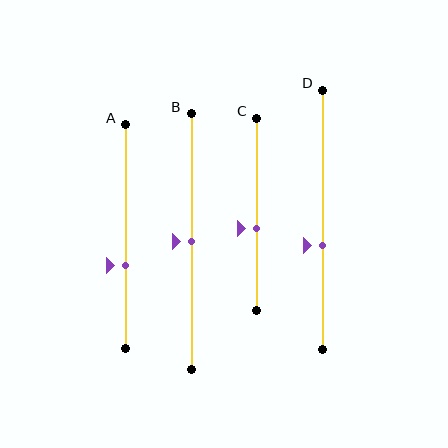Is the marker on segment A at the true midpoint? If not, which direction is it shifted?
No, the marker on segment A is shifted downward by about 13% of the segment length.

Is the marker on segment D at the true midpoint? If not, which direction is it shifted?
No, the marker on segment D is shifted downward by about 10% of the segment length.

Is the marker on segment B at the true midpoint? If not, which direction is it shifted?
Yes, the marker on segment B is at the true midpoint.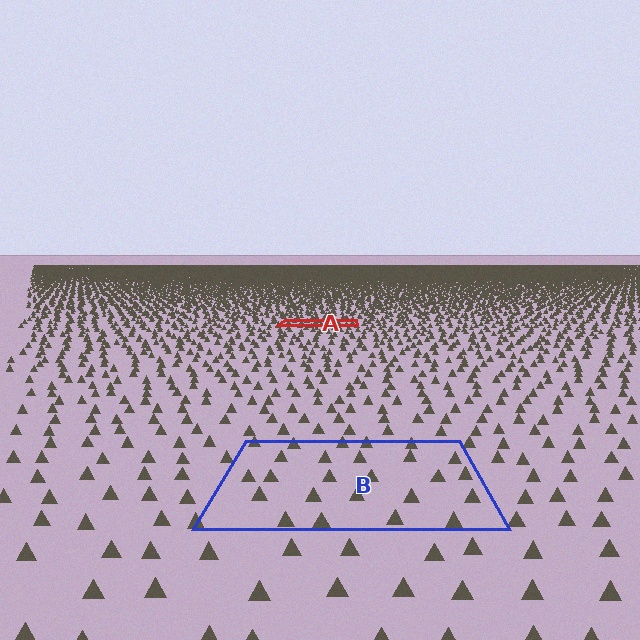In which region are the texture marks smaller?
The texture marks are smaller in region A, because it is farther away.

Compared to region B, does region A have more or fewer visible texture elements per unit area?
Region A has more texture elements per unit area — they are packed more densely because it is farther away.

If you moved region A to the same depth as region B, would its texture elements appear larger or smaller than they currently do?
They would appear larger. At a closer depth, the same texture elements are projected at a bigger on-screen size.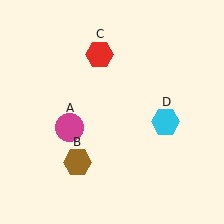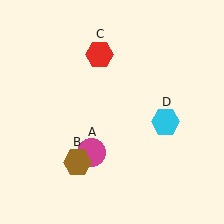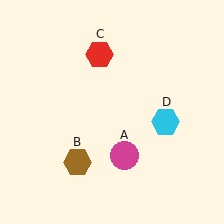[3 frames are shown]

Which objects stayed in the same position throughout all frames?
Brown hexagon (object B) and red hexagon (object C) and cyan hexagon (object D) remained stationary.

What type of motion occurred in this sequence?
The magenta circle (object A) rotated counterclockwise around the center of the scene.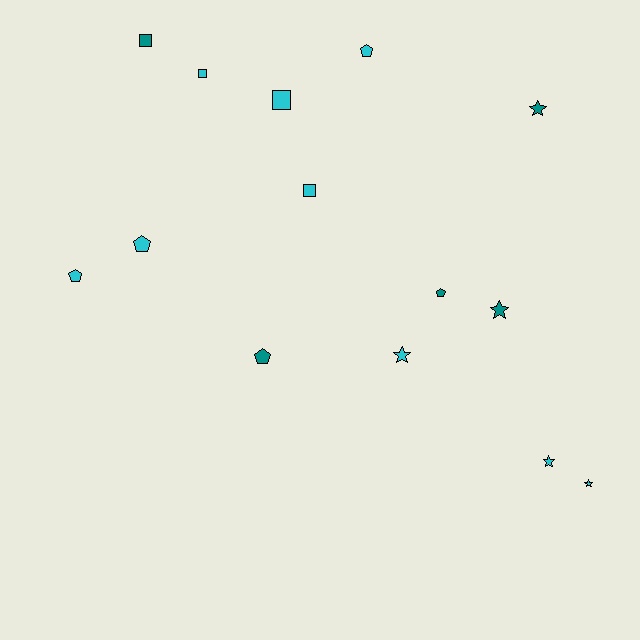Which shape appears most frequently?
Pentagon, with 5 objects.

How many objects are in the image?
There are 14 objects.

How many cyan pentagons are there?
There are 3 cyan pentagons.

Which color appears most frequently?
Cyan, with 9 objects.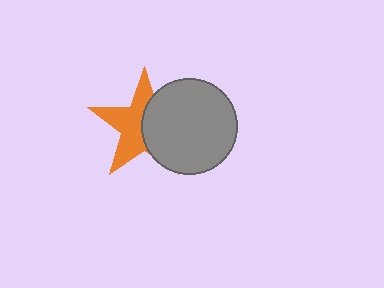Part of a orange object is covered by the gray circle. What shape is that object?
It is a star.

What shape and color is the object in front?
The object in front is a gray circle.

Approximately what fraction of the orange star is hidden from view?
Roughly 46% of the orange star is hidden behind the gray circle.